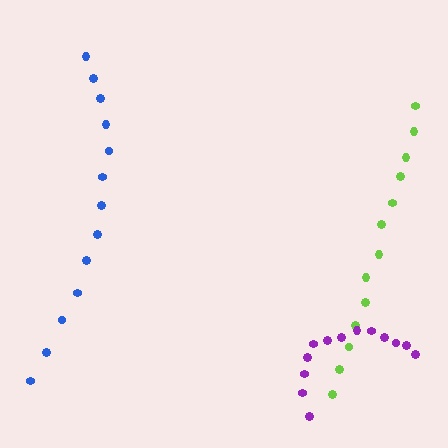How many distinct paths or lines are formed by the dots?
There are 3 distinct paths.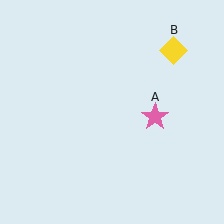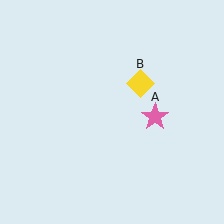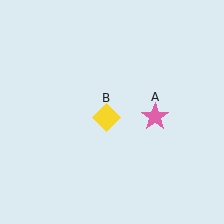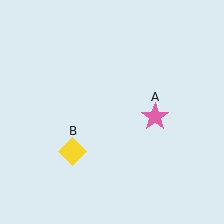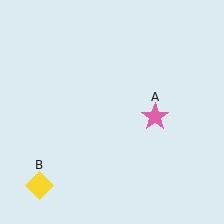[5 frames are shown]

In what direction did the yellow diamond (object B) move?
The yellow diamond (object B) moved down and to the left.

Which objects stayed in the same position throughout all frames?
Pink star (object A) remained stationary.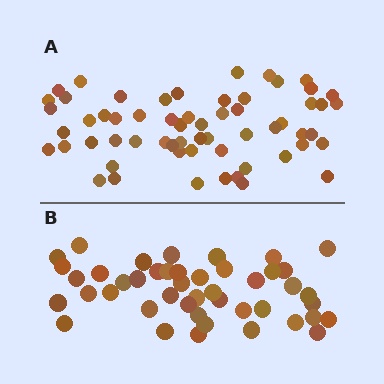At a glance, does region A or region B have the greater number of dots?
Region A (the top region) has more dots.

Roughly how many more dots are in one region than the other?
Region A has approximately 15 more dots than region B.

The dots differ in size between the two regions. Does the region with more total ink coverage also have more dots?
No. Region B has more total ink coverage because its dots are larger, but region A actually contains more individual dots. Total area can be misleading — the number of items is what matters here.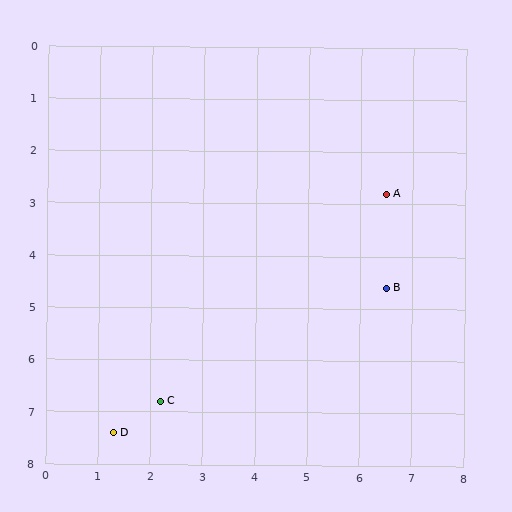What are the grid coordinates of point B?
Point B is at approximately (6.5, 4.6).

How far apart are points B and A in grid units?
Points B and A are about 1.8 grid units apart.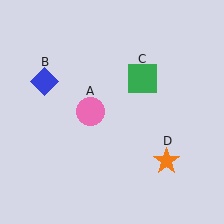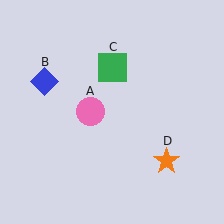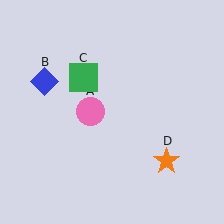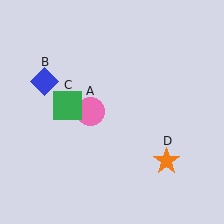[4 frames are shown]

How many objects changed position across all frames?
1 object changed position: green square (object C).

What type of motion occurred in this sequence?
The green square (object C) rotated counterclockwise around the center of the scene.